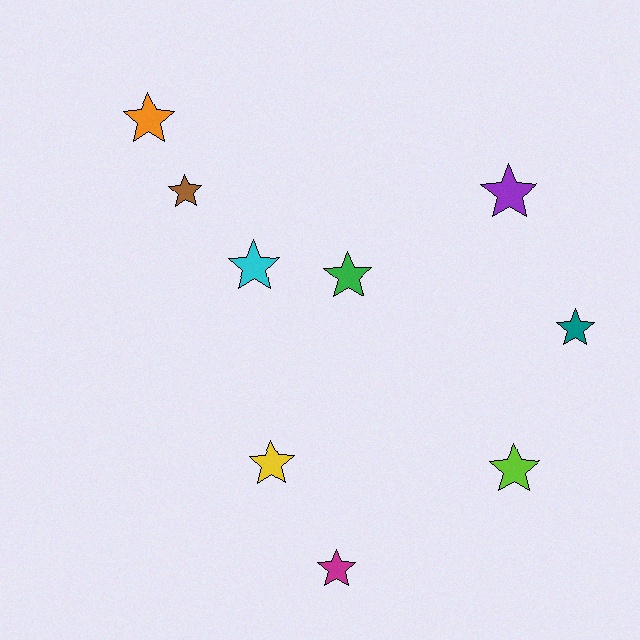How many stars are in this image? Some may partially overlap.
There are 9 stars.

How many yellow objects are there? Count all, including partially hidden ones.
There is 1 yellow object.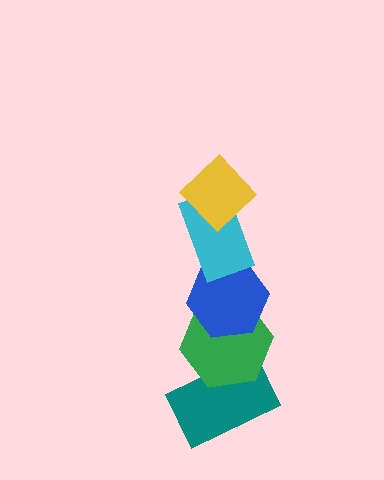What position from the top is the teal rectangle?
The teal rectangle is 5th from the top.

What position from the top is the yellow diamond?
The yellow diamond is 1st from the top.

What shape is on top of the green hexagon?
The blue hexagon is on top of the green hexagon.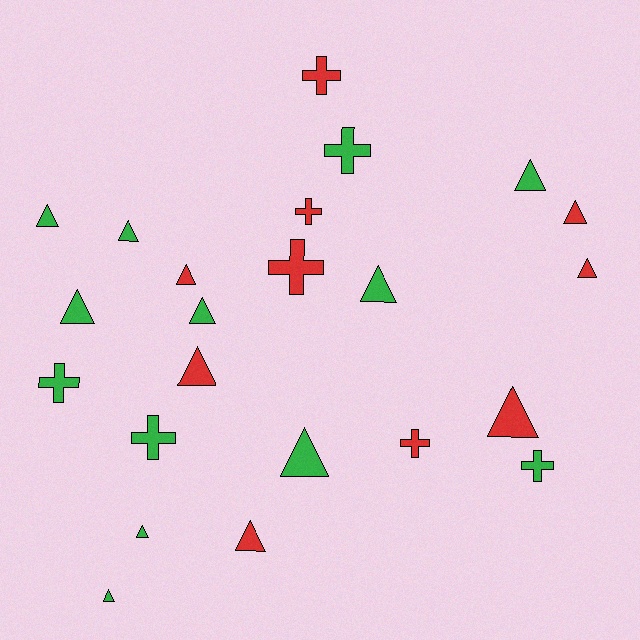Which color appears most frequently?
Green, with 13 objects.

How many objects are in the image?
There are 23 objects.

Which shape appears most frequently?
Triangle, with 15 objects.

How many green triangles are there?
There are 9 green triangles.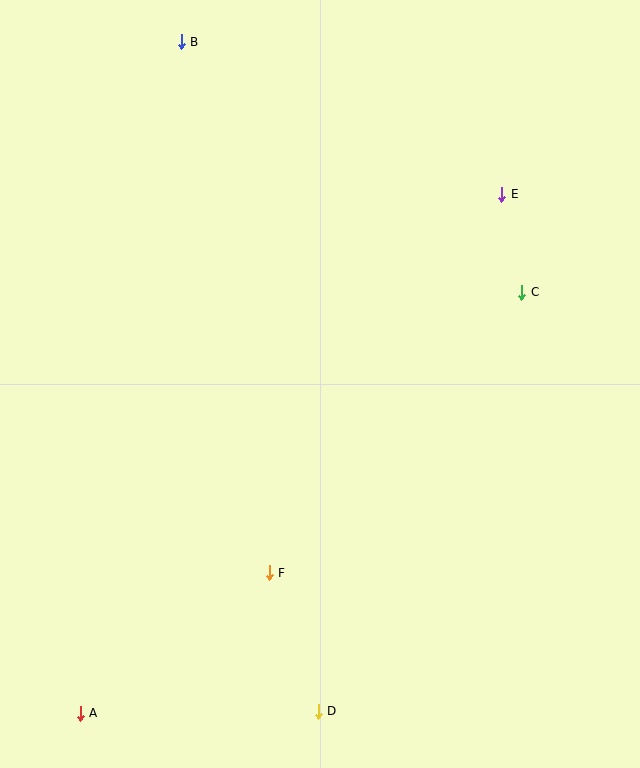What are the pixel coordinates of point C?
Point C is at (522, 292).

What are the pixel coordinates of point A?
Point A is at (80, 713).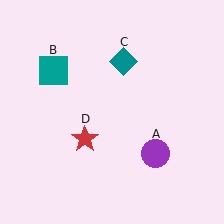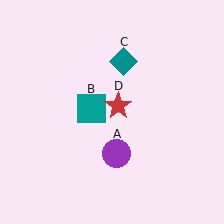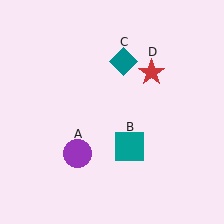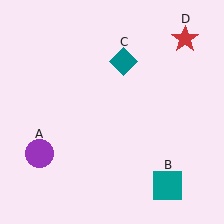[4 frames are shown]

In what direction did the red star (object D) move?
The red star (object D) moved up and to the right.